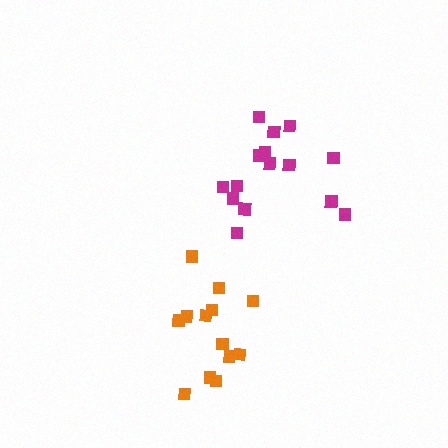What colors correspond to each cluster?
The clusters are colored: magenta, orange.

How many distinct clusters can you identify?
There are 2 distinct clusters.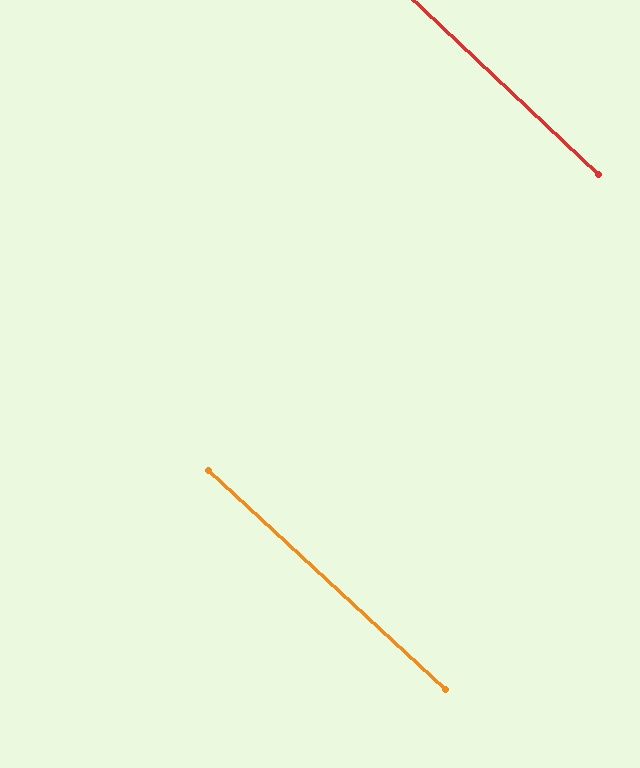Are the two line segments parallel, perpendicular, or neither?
Parallel — their directions differ by only 0.5°.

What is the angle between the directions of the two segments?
Approximately 1 degree.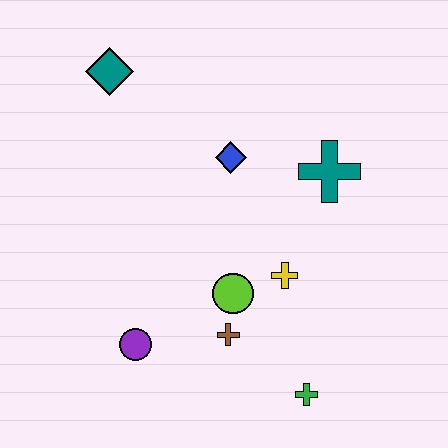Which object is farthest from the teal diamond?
The green cross is farthest from the teal diamond.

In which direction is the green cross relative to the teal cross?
The green cross is below the teal cross.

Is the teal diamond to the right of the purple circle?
No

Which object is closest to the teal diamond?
The blue diamond is closest to the teal diamond.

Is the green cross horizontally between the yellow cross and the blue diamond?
No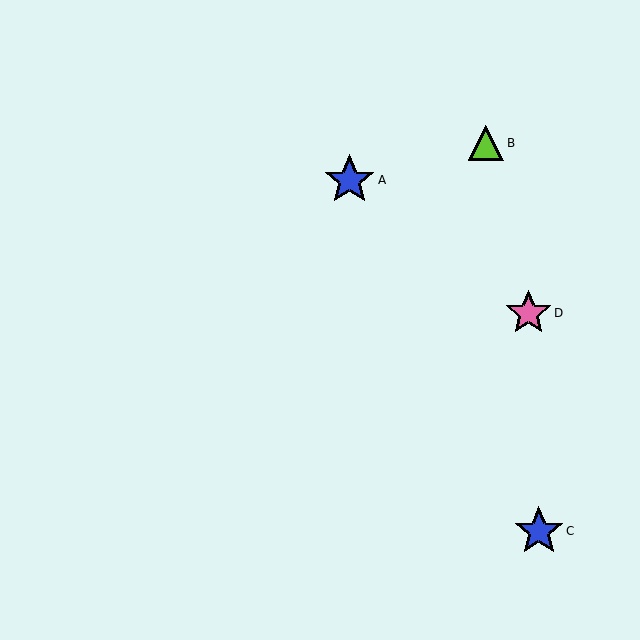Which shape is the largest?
The blue star (labeled A) is the largest.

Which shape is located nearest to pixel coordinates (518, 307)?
The pink star (labeled D) at (528, 313) is nearest to that location.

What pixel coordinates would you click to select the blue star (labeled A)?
Click at (349, 180) to select the blue star A.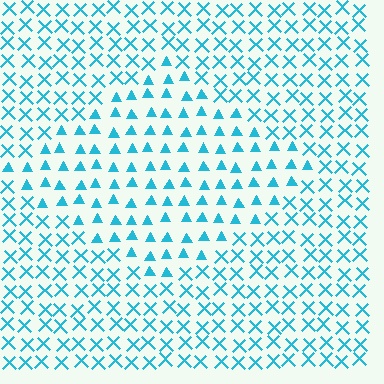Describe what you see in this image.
The image is filled with small cyan elements arranged in a uniform grid. A diamond-shaped region contains triangles, while the surrounding area contains X marks. The boundary is defined purely by the change in element shape.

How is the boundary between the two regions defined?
The boundary is defined by a change in element shape: triangles inside vs. X marks outside. All elements share the same color and spacing.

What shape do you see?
I see a diamond.